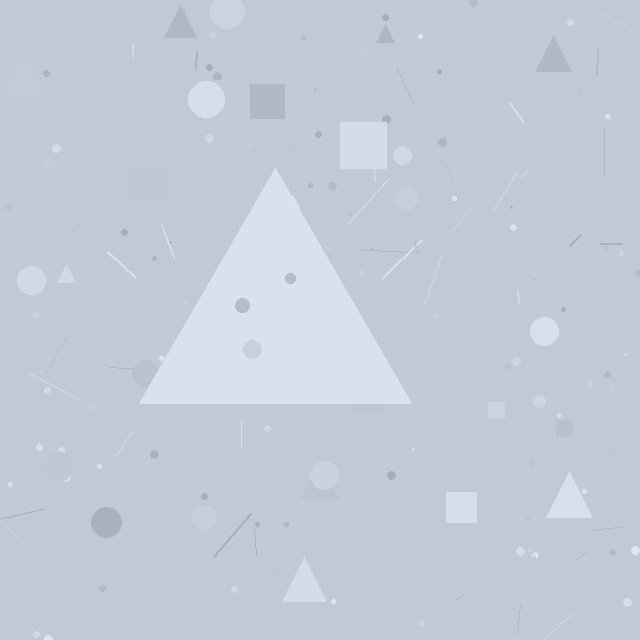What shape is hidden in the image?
A triangle is hidden in the image.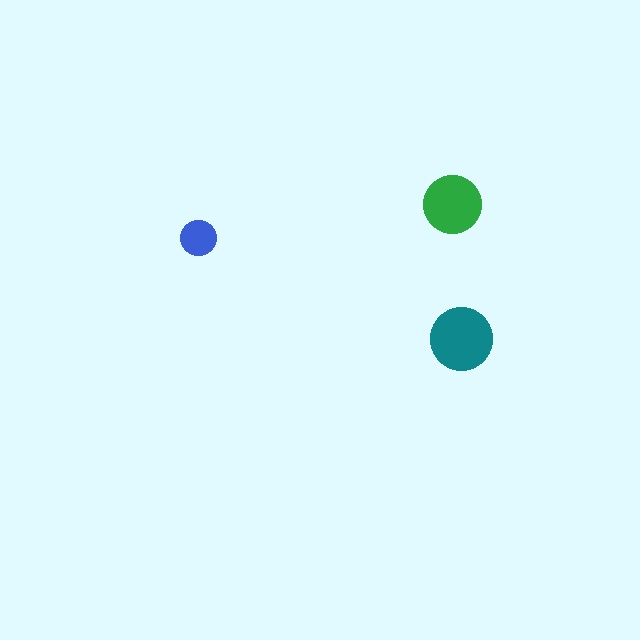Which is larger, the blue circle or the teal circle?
The teal one.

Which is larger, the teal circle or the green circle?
The teal one.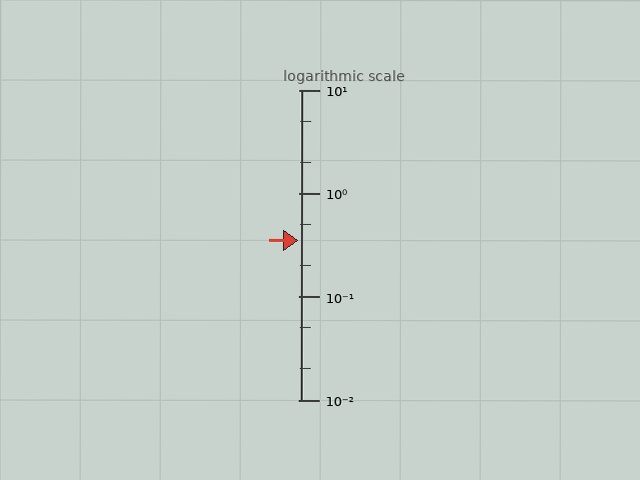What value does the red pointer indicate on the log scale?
The pointer indicates approximately 0.35.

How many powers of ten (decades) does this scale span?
The scale spans 3 decades, from 0.01 to 10.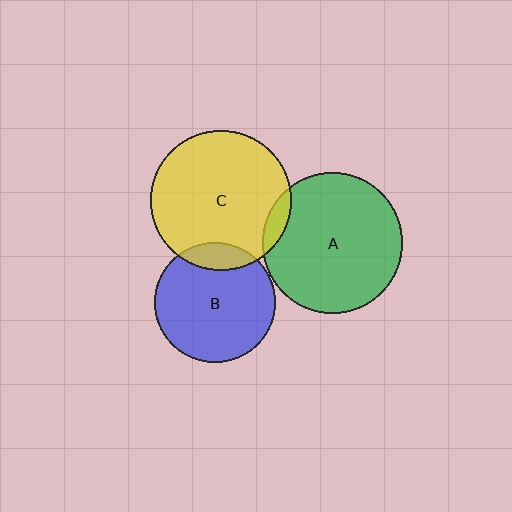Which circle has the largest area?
Circle C (yellow).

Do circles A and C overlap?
Yes.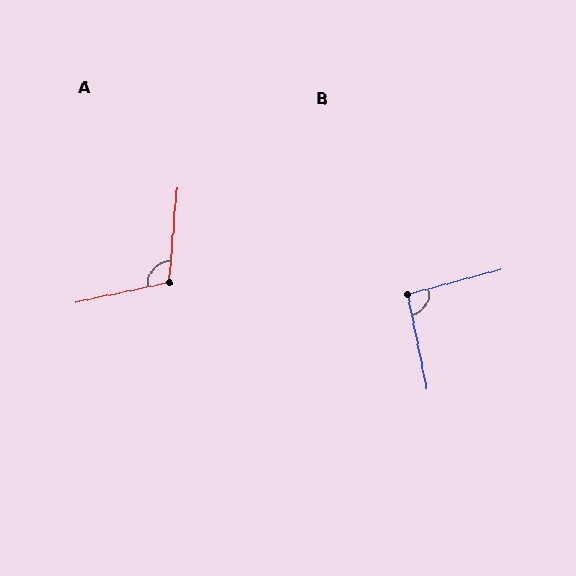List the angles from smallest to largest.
B (94°), A (107°).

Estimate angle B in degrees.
Approximately 94 degrees.